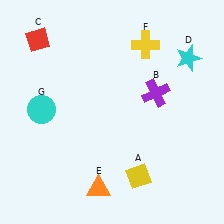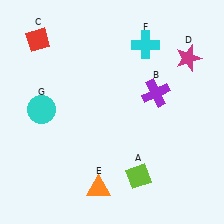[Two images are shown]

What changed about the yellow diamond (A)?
In Image 1, A is yellow. In Image 2, it changed to lime.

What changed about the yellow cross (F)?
In Image 1, F is yellow. In Image 2, it changed to cyan.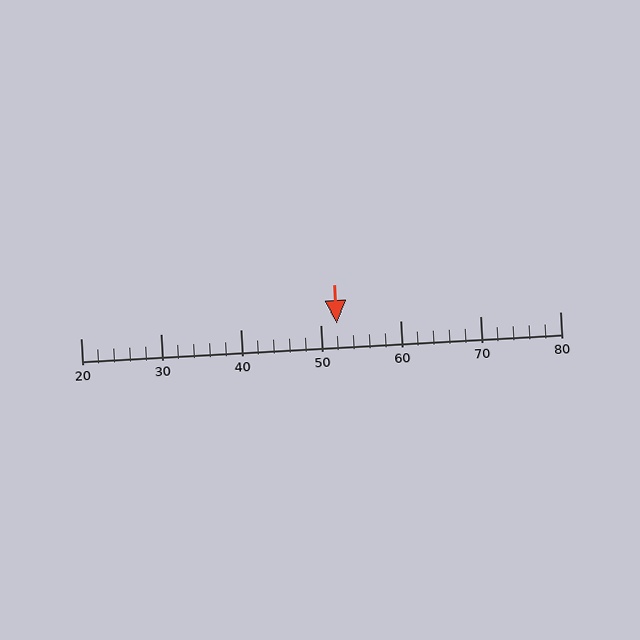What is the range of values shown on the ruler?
The ruler shows values from 20 to 80.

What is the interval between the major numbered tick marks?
The major tick marks are spaced 10 units apart.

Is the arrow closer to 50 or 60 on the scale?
The arrow is closer to 50.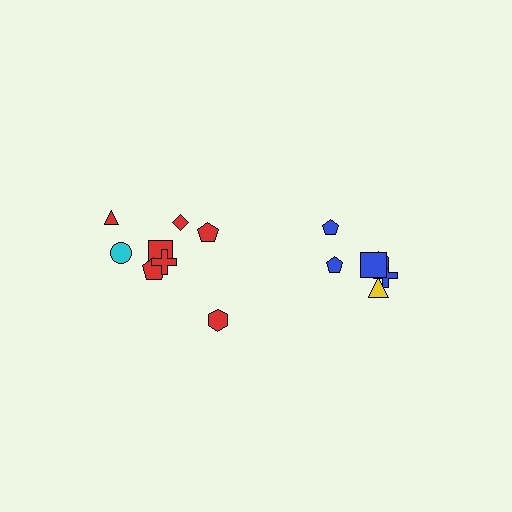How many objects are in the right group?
There are 6 objects.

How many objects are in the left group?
There are 8 objects.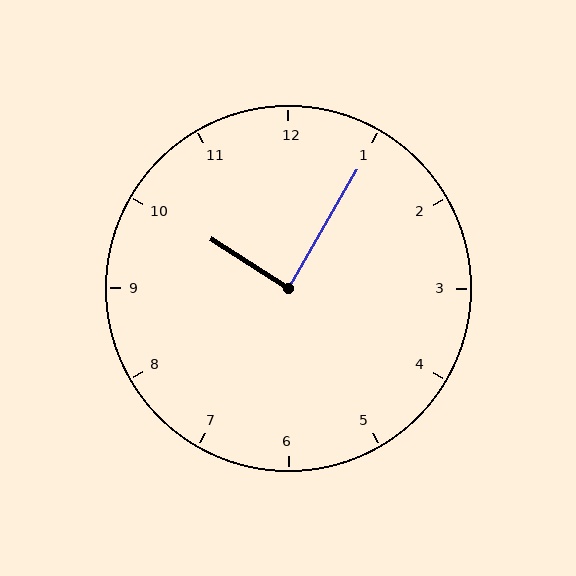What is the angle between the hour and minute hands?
Approximately 88 degrees.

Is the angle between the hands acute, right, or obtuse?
It is right.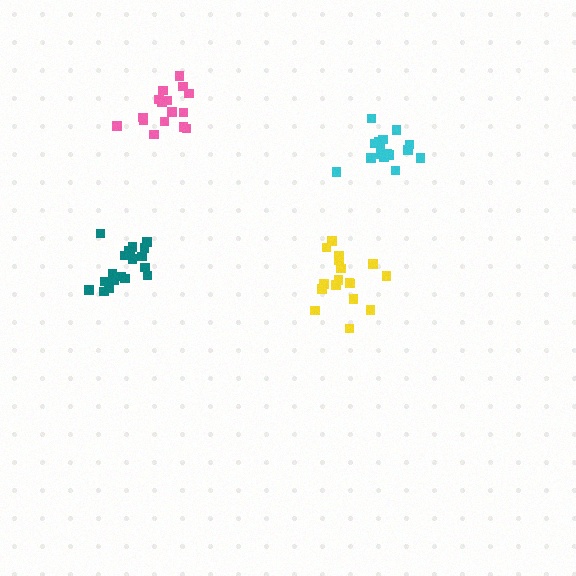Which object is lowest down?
The yellow cluster is bottommost.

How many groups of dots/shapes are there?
There are 4 groups.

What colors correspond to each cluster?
The clusters are colored: pink, cyan, teal, yellow.